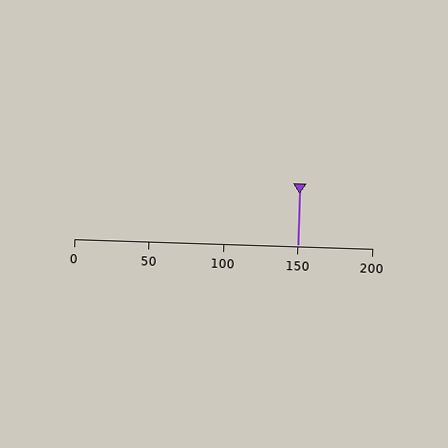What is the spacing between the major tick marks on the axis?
The major ticks are spaced 50 apart.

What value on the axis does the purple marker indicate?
The marker indicates approximately 150.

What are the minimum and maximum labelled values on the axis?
The axis runs from 0 to 200.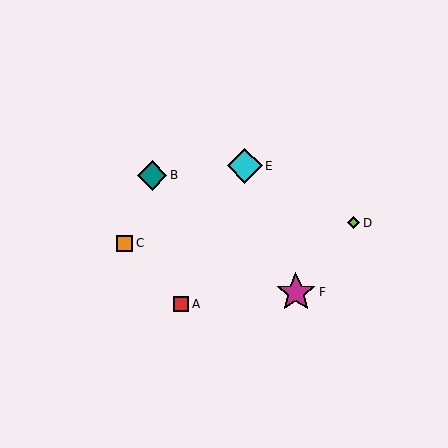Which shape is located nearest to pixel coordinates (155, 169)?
The teal diamond (labeled B) at (152, 176) is nearest to that location.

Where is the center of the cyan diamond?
The center of the cyan diamond is at (245, 166).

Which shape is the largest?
The magenta star (labeled F) is the largest.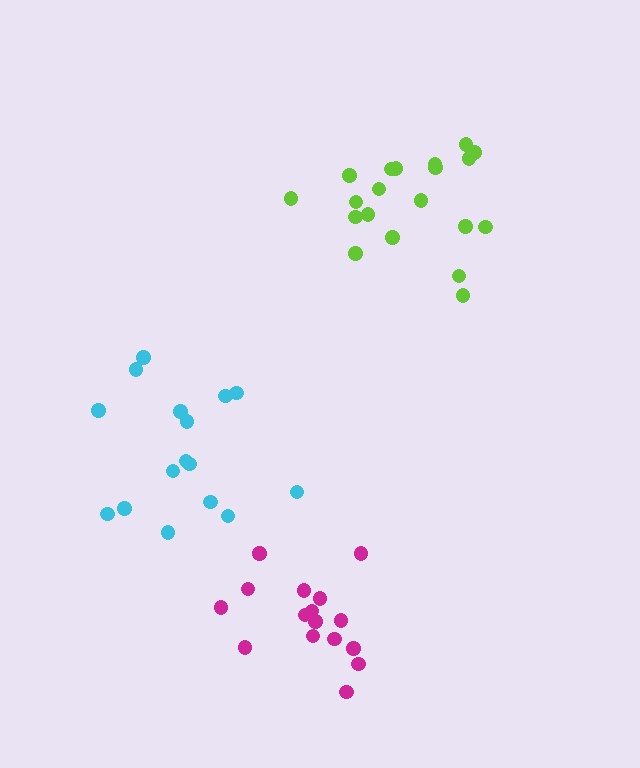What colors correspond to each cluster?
The clusters are colored: magenta, cyan, lime.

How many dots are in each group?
Group 1: 16 dots, Group 2: 16 dots, Group 3: 20 dots (52 total).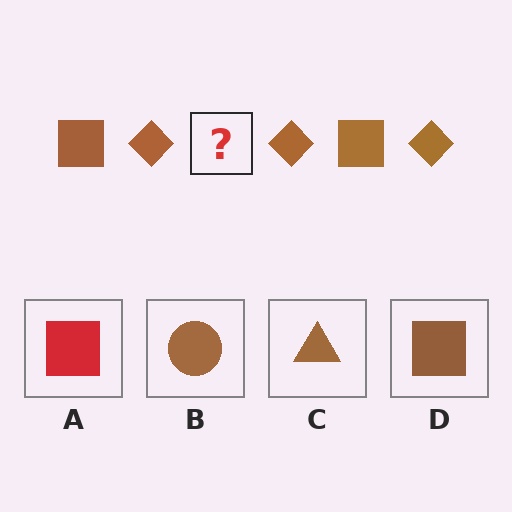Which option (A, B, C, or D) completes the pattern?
D.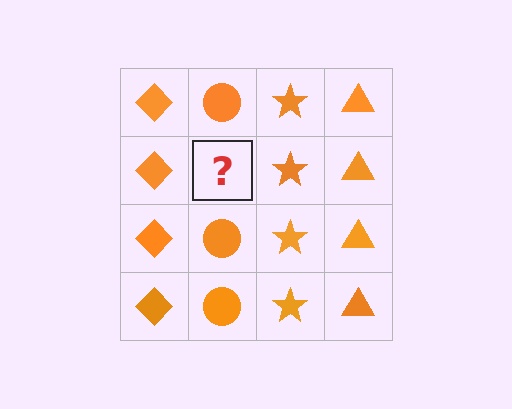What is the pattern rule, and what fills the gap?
The rule is that each column has a consistent shape. The gap should be filled with an orange circle.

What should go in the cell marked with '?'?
The missing cell should contain an orange circle.